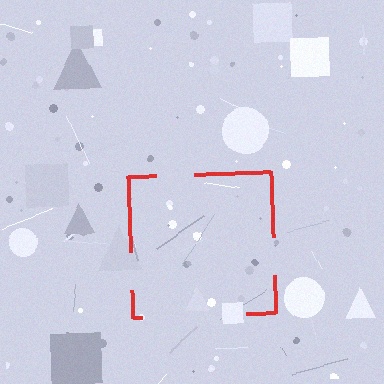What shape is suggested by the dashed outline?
The dashed outline suggests a square.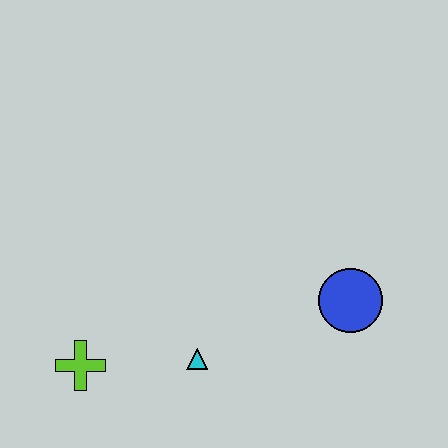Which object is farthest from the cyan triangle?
The blue circle is farthest from the cyan triangle.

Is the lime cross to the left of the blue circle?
Yes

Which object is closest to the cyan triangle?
The lime cross is closest to the cyan triangle.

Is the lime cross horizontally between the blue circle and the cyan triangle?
No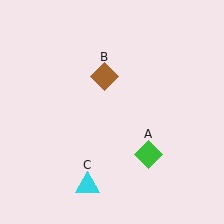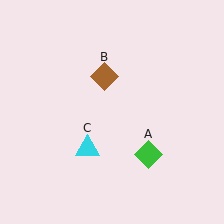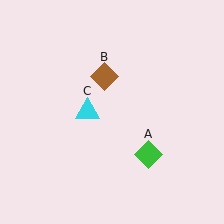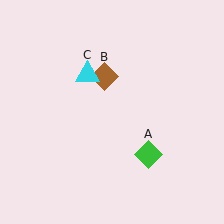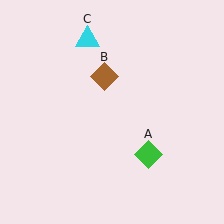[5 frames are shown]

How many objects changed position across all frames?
1 object changed position: cyan triangle (object C).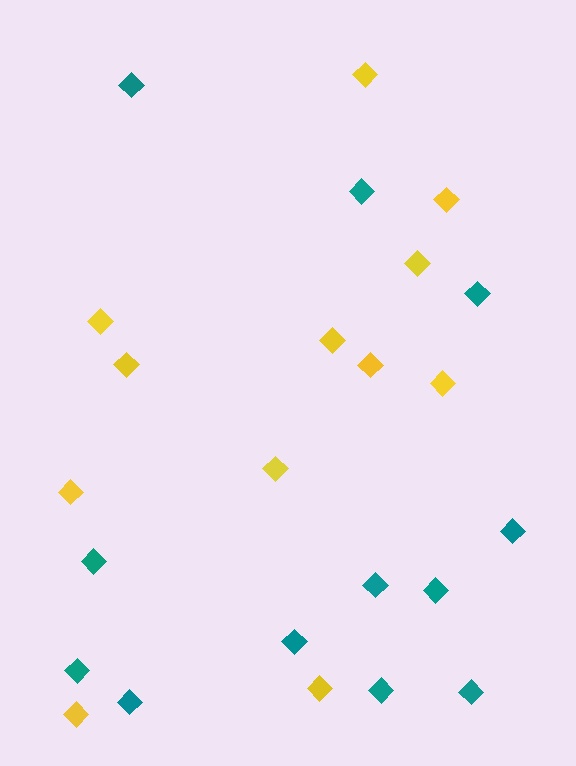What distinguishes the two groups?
There are 2 groups: one group of teal diamonds (12) and one group of yellow diamonds (12).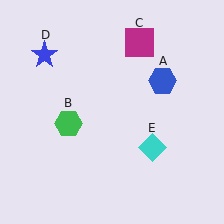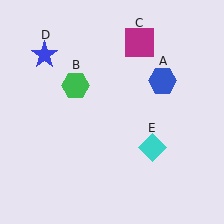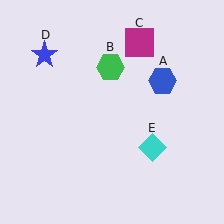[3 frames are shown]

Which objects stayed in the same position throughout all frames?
Blue hexagon (object A) and magenta square (object C) and blue star (object D) and cyan diamond (object E) remained stationary.